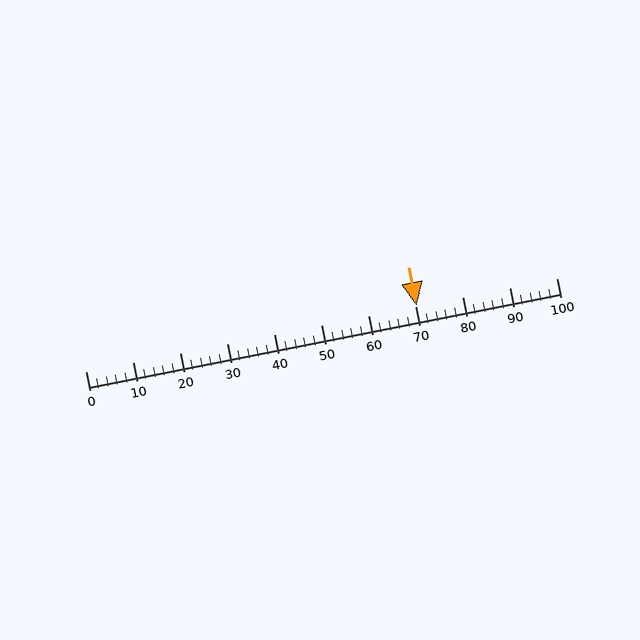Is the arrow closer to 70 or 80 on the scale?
The arrow is closer to 70.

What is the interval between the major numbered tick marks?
The major tick marks are spaced 10 units apart.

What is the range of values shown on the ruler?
The ruler shows values from 0 to 100.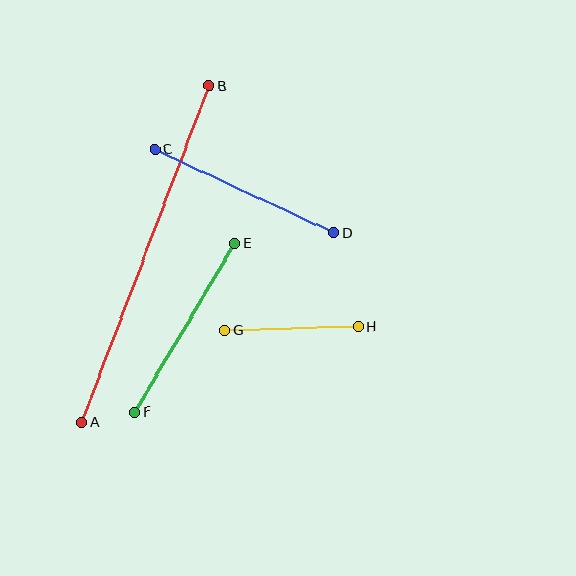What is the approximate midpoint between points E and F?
The midpoint is at approximately (185, 328) pixels.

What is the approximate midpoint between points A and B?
The midpoint is at approximately (146, 254) pixels.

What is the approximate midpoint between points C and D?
The midpoint is at approximately (244, 191) pixels.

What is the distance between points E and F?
The distance is approximately 196 pixels.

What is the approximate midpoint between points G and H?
The midpoint is at approximately (291, 328) pixels.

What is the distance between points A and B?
The distance is approximately 359 pixels.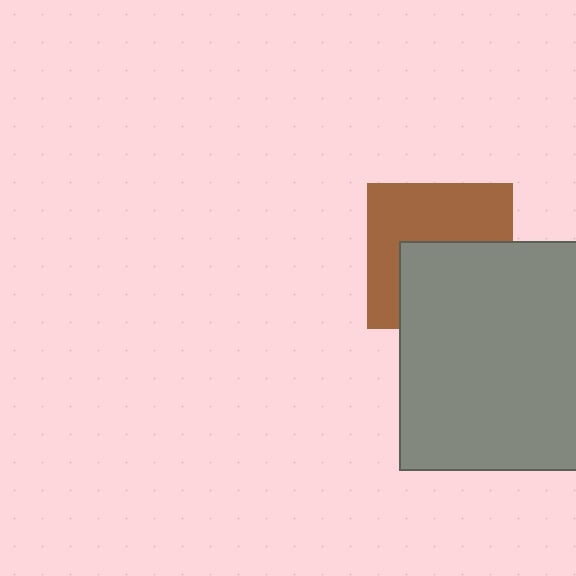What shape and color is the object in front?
The object in front is a gray rectangle.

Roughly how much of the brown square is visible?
About half of it is visible (roughly 53%).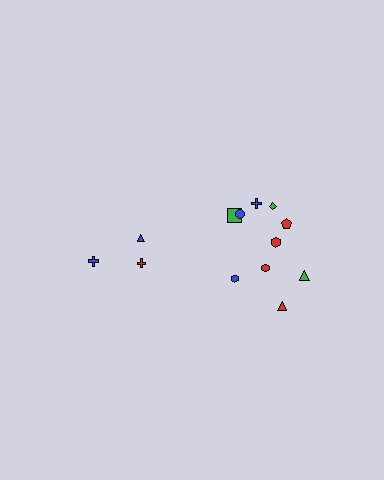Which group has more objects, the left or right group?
The right group.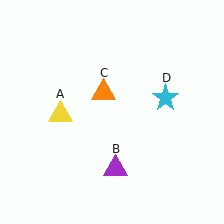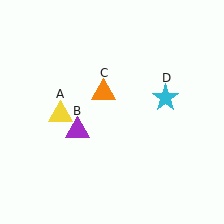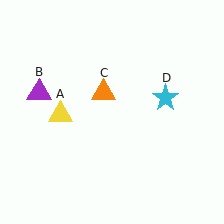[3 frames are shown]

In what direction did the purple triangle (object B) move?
The purple triangle (object B) moved up and to the left.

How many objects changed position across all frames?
1 object changed position: purple triangle (object B).